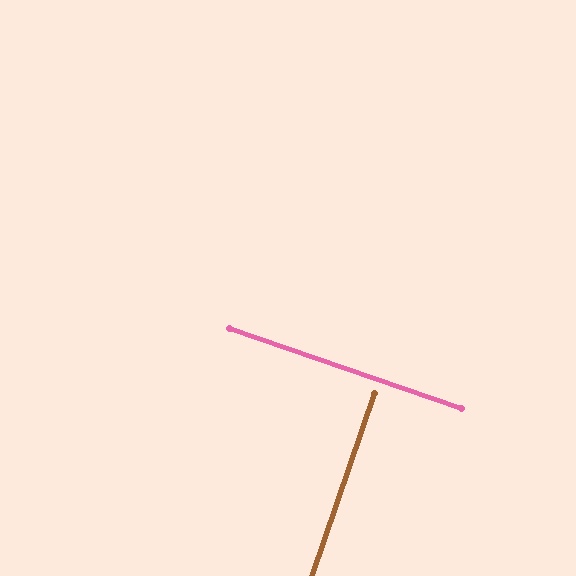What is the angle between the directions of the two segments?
Approximately 90 degrees.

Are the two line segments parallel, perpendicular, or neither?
Perpendicular — they meet at approximately 90°.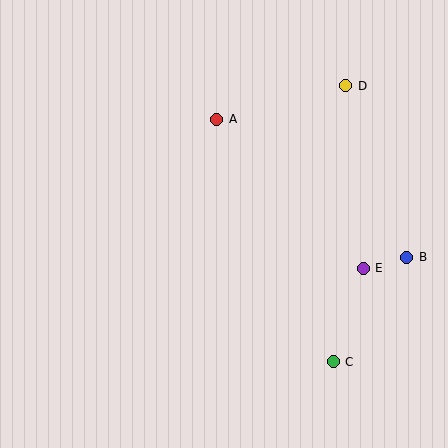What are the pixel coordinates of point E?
Point E is at (363, 268).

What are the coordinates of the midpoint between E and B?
The midpoint between E and B is at (385, 263).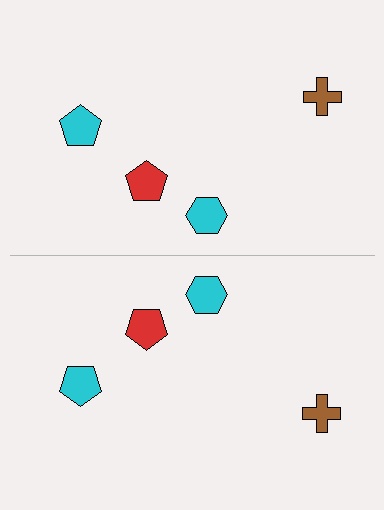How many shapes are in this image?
There are 8 shapes in this image.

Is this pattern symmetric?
Yes, this pattern has bilateral (reflection) symmetry.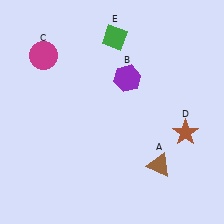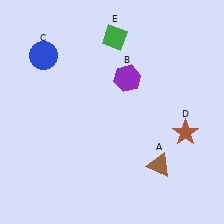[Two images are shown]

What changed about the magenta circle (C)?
In Image 1, C is magenta. In Image 2, it changed to blue.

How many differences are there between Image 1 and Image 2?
There is 1 difference between the two images.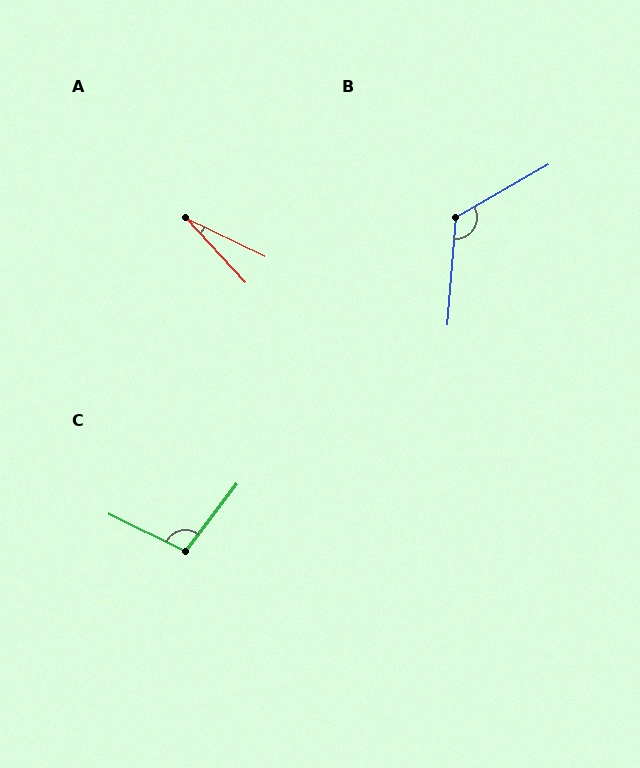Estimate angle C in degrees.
Approximately 101 degrees.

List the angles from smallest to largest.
A (22°), C (101°), B (124°).